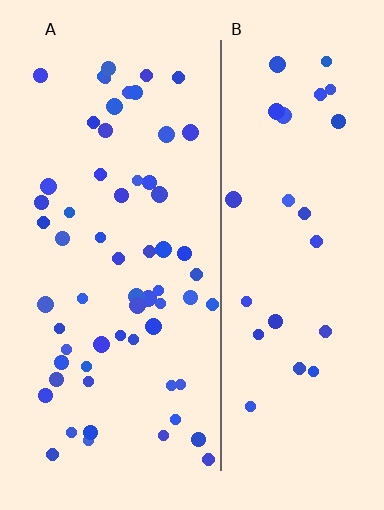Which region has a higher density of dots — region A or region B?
A (the left).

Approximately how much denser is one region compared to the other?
Approximately 2.2× — region A over region B.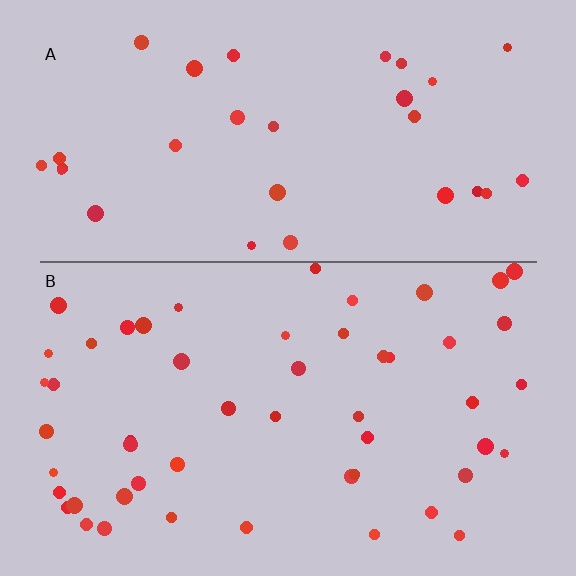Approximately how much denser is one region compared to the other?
Approximately 1.6× — region B over region A.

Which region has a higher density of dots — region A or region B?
B (the bottom).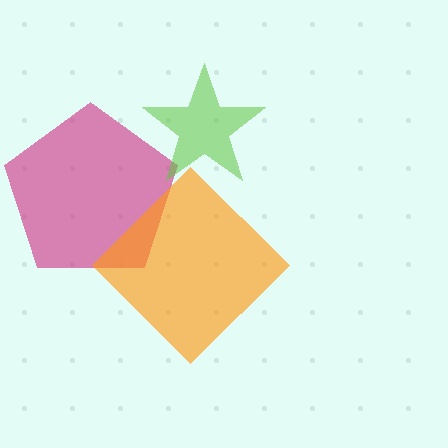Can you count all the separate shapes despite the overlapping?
Yes, there are 3 separate shapes.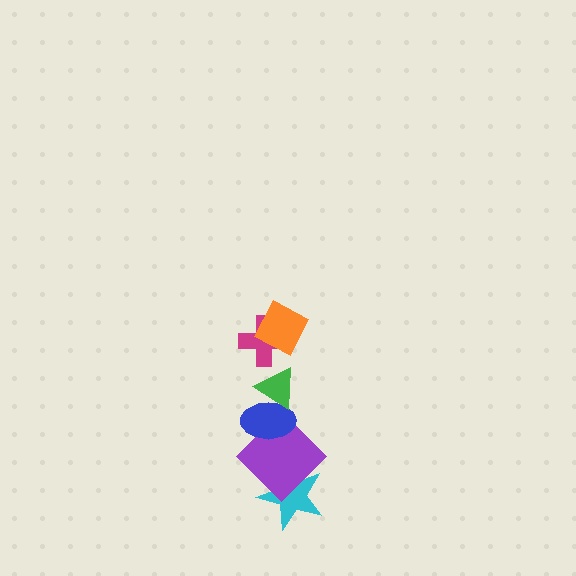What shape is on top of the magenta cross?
The orange square is on top of the magenta cross.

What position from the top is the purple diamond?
The purple diamond is 5th from the top.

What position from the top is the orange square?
The orange square is 1st from the top.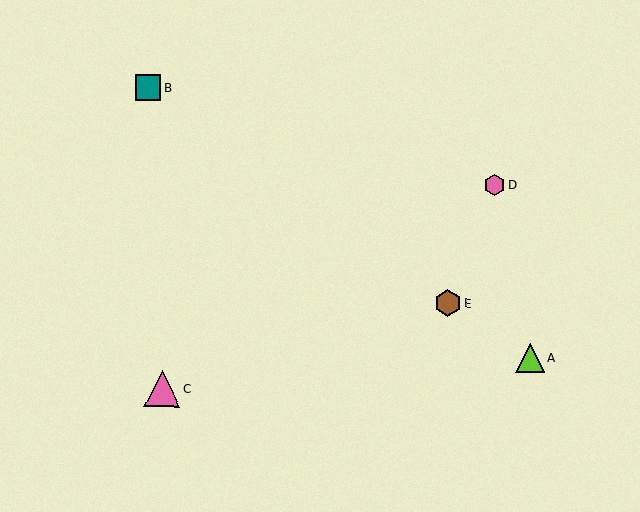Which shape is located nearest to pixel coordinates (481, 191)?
The pink hexagon (labeled D) at (495, 185) is nearest to that location.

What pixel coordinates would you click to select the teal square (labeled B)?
Click at (148, 88) to select the teal square B.